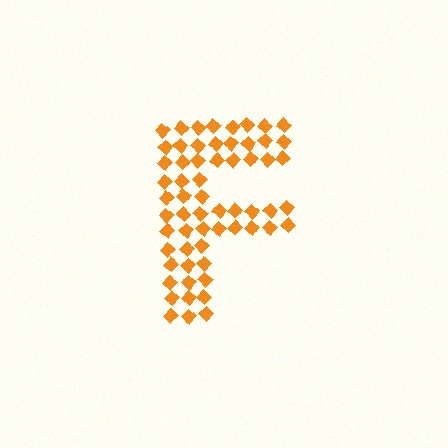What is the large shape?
The large shape is the letter F.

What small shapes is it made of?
It is made of small diamonds.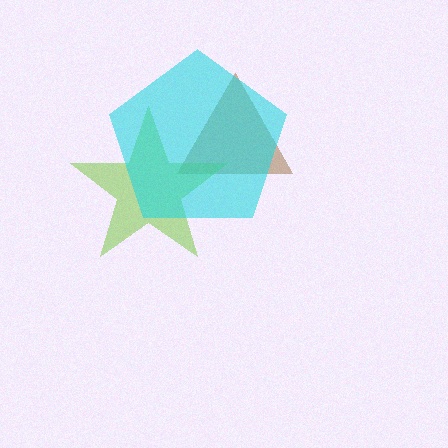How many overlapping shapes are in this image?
There are 3 overlapping shapes in the image.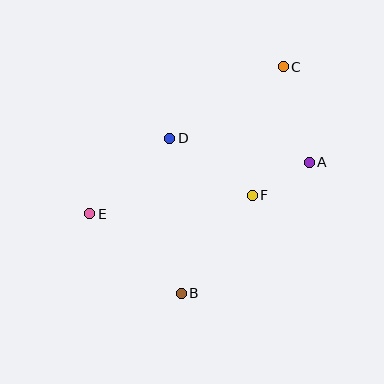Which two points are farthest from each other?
Points B and C are farthest from each other.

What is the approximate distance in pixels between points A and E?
The distance between A and E is approximately 226 pixels.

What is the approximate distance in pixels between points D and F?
The distance between D and F is approximately 100 pixels.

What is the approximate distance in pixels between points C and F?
The distance between C and F is approximately 132 pixels.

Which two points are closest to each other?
Points A and F are closest to each other.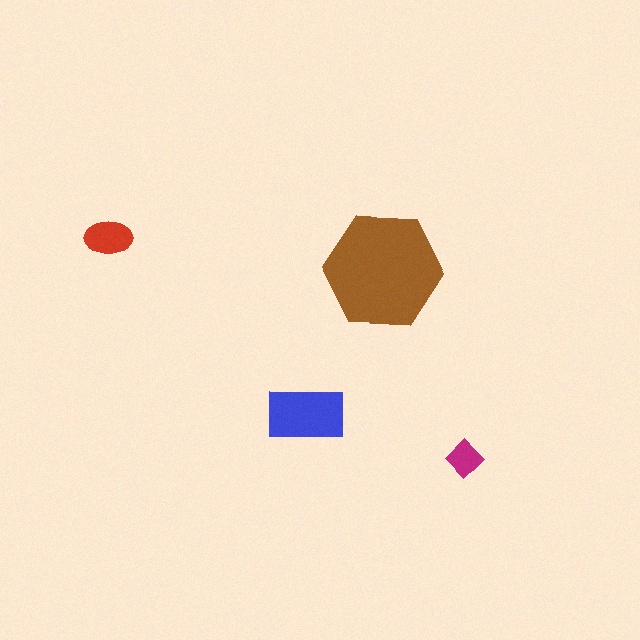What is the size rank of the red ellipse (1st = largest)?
3rd.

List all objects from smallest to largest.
The magenta diamond, the red ellipse, the blue rectangle, the brown hexagon.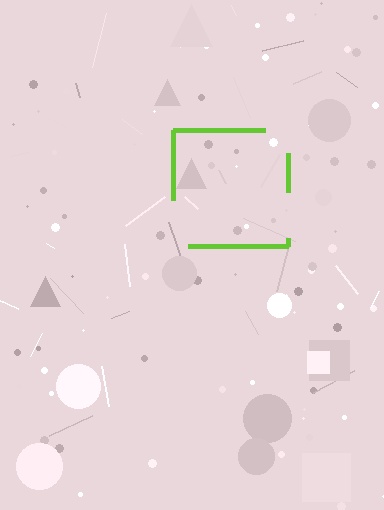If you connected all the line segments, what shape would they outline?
They would outline a square.